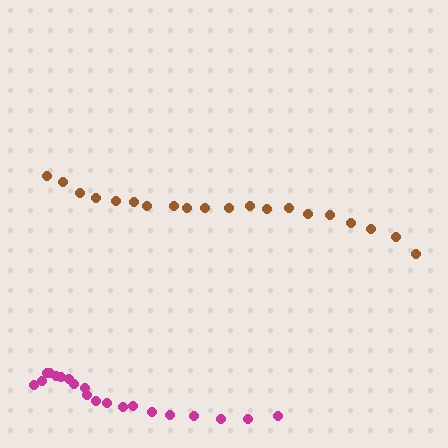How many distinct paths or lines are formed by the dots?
There are 2 distinct paths.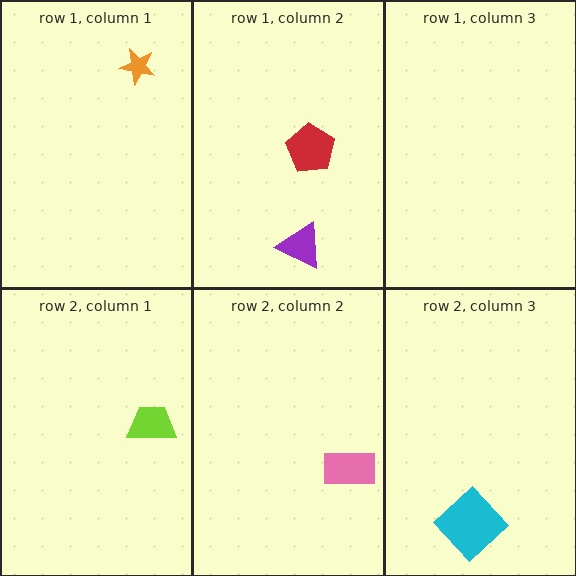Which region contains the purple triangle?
The row 1, column 2 region.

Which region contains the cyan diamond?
The row 2, column 3 region.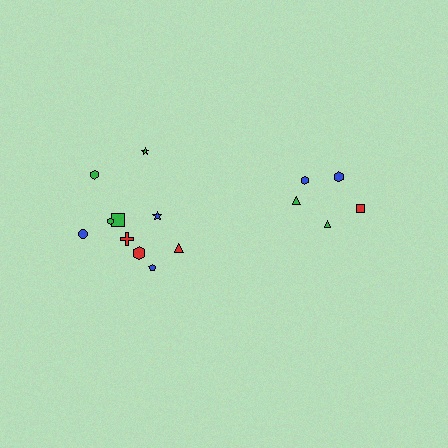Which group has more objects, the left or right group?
The left group.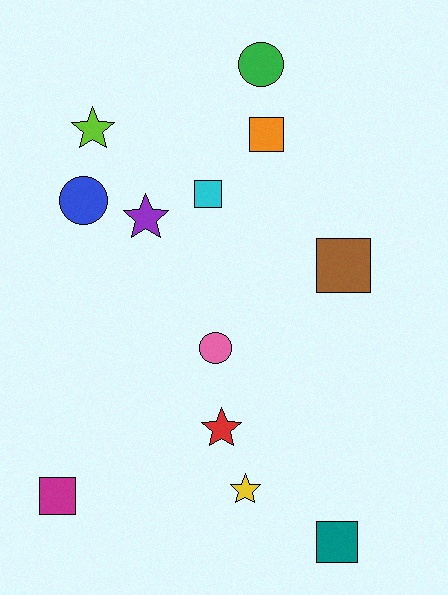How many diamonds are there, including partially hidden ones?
There are no diamonds.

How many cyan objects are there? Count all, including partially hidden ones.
There is 1 cyan object.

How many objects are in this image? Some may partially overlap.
There are 12 objects.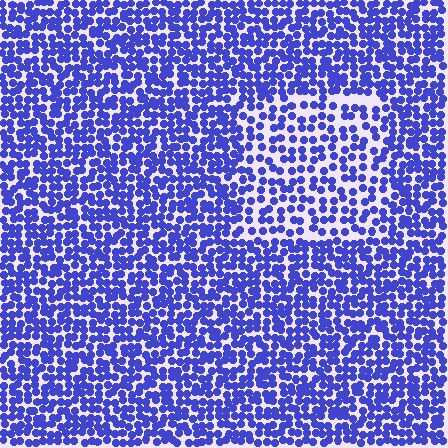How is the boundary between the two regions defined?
The boundary is defined by a change in element density (approximately 1.7x ratio). All elements are the same color, size, and shape.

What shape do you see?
I see a rectangle.